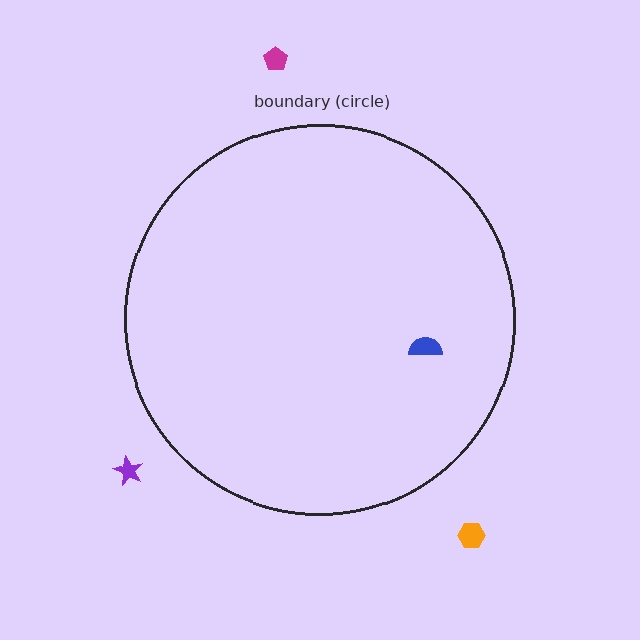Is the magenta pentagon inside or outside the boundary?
Outside.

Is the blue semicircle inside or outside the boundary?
Inside.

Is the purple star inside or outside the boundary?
Outside.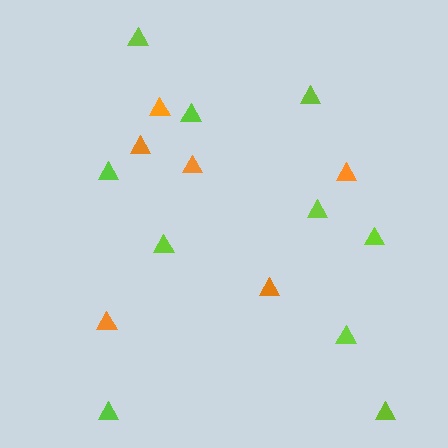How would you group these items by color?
There are 2 groups: one group of lime triangles (10) and one group of orange triangles (6).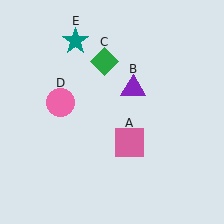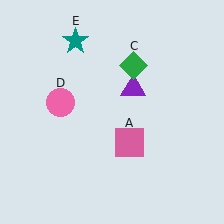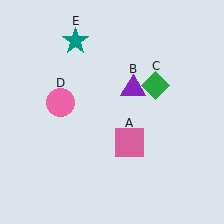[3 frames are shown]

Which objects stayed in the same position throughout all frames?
Pink square (object A) and purple triangle (object B) and pink circle (object D) and teal star (object E) remained stationary.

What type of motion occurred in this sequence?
The green diamond (object C) rotated clockwise around the center of the scene.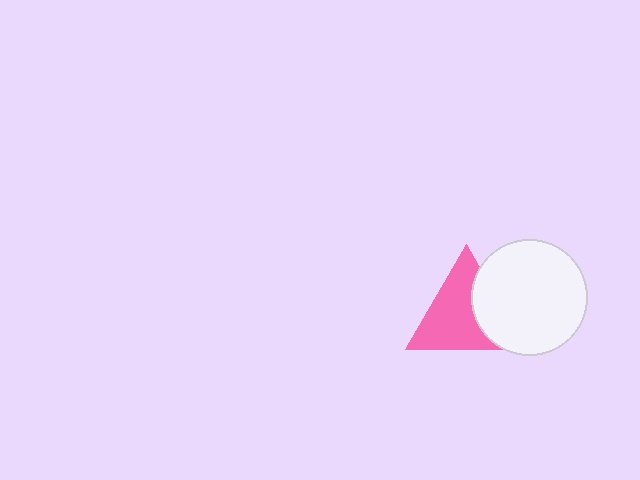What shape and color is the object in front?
The object in front is a white circle.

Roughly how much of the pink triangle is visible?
Most of it is visible (roughly 67%).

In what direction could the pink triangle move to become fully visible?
The pink triangle could move left. That would shift it out from behind the white circle entirely.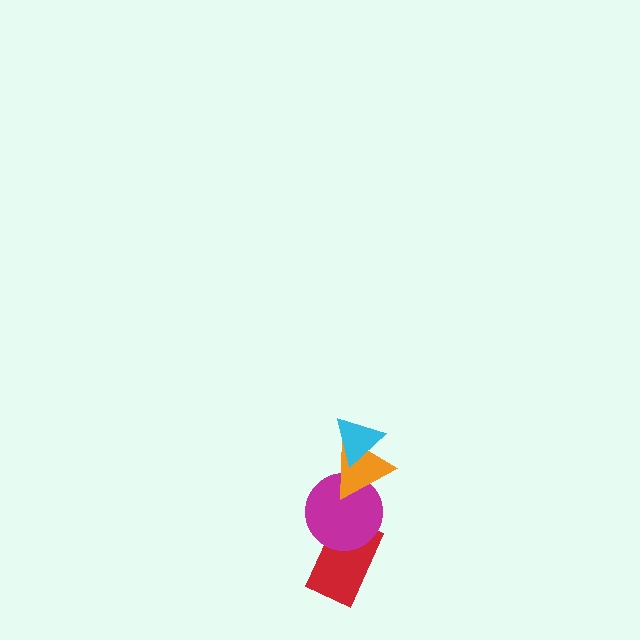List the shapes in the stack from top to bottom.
From top to bottom: the cyan triangle, the orange triangle, the magenta circle, the red rectangle.